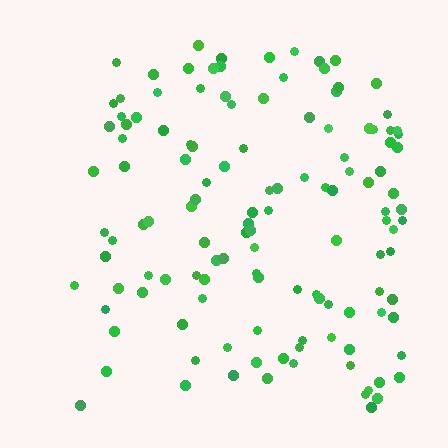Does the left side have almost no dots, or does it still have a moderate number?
Still a moderate number, just noticeably fewer than the right.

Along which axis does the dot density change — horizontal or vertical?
Horizontal.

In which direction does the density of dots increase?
From left to right, with the right side densest.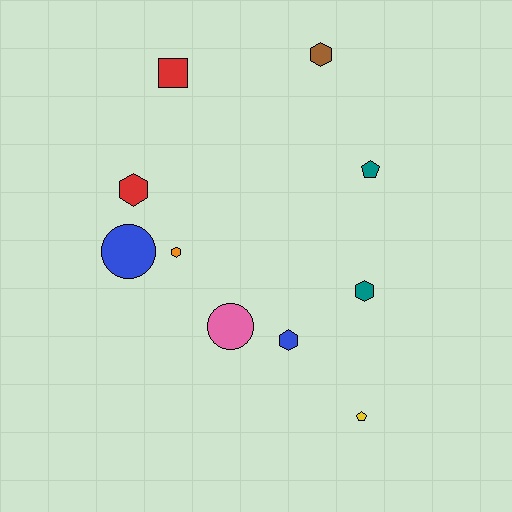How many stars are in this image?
There are no stars.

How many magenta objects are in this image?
There are no magenta objects.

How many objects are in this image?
There are 10 objects.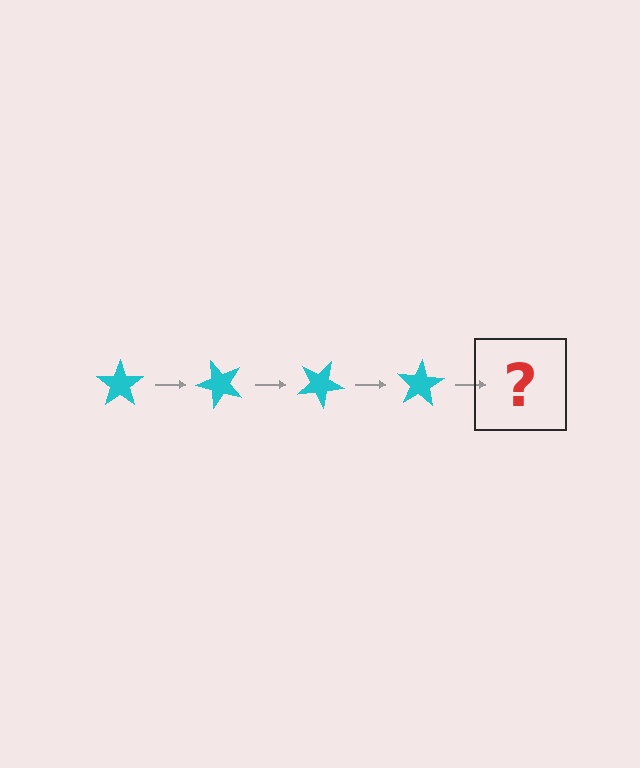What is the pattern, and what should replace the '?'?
The pattern is that the star rotates 50 degrees each step. The '?' should be a cyan star rotated 200 degrees.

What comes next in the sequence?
The next element should be a cyan star rotated 200 degrees.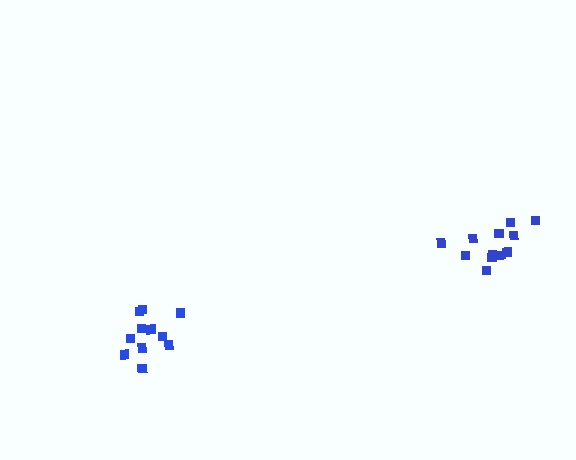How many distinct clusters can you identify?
There are 2 distinct clusters.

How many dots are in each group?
Group 1: 12 dots, Group 2: 12 dots (24 total).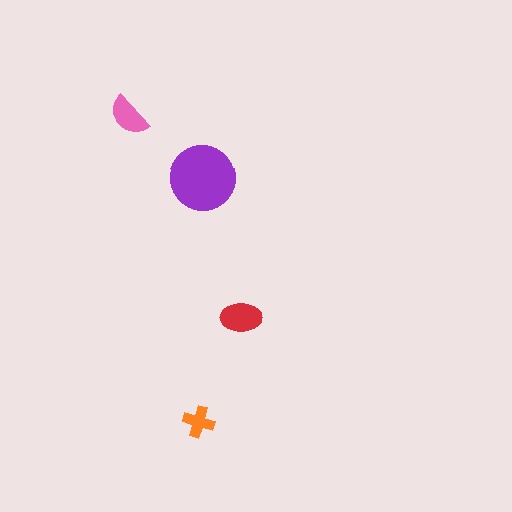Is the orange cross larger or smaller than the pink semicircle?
Smaller.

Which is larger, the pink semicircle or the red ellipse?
The red ellipse.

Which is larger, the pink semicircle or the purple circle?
The purple circle.